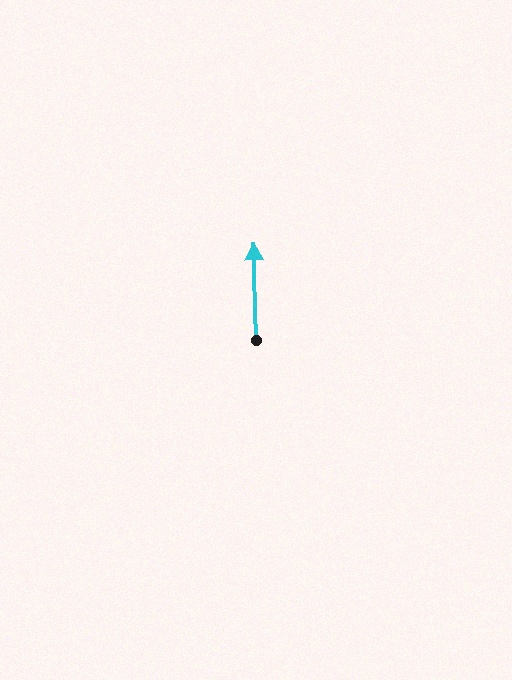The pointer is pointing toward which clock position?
Roughly 12 o'clock.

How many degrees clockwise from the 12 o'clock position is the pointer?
Approximately 358 degrees.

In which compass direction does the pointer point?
North.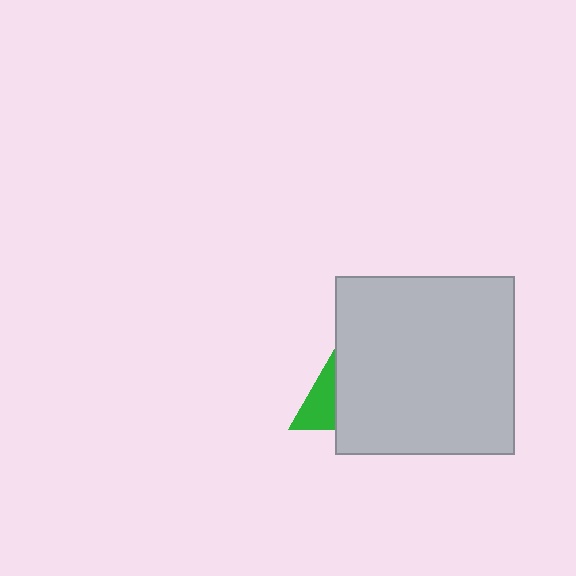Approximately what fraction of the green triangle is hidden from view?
Roughly 56% of the green triangle is hidden behind the light gray square.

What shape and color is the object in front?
The object in front is a light gray square.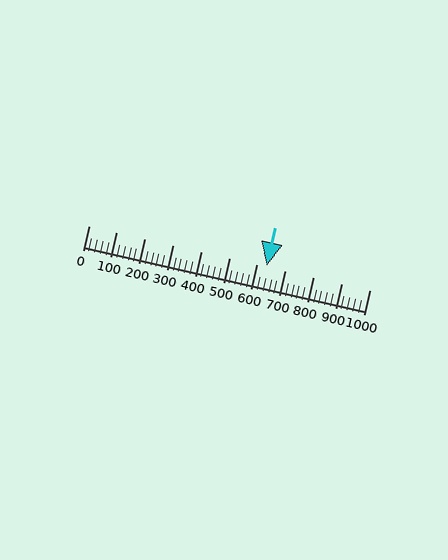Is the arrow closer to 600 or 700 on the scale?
The arrow is closer to 600.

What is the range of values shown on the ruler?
The ruler shows values from 0 to 1000.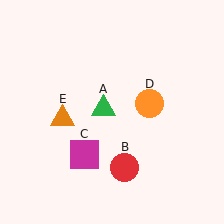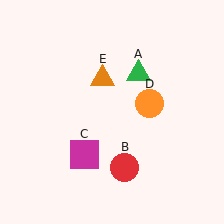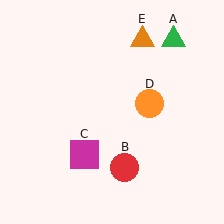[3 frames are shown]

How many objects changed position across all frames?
2 objects changed position: green triangle (object A), orange triangle (object E).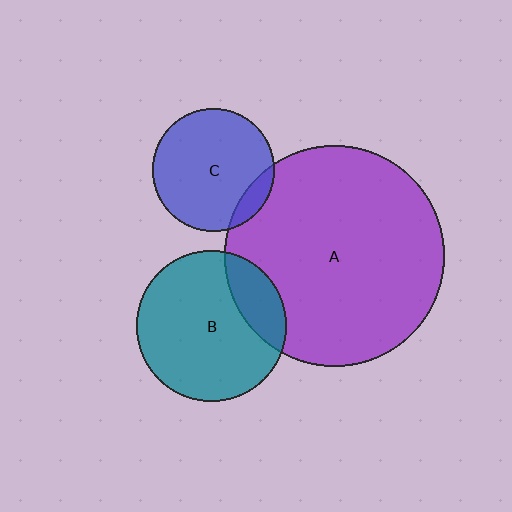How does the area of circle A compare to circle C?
Approximately 3.2 times.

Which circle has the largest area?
Circle A (purple).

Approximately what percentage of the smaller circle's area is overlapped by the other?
Approximately 20%.